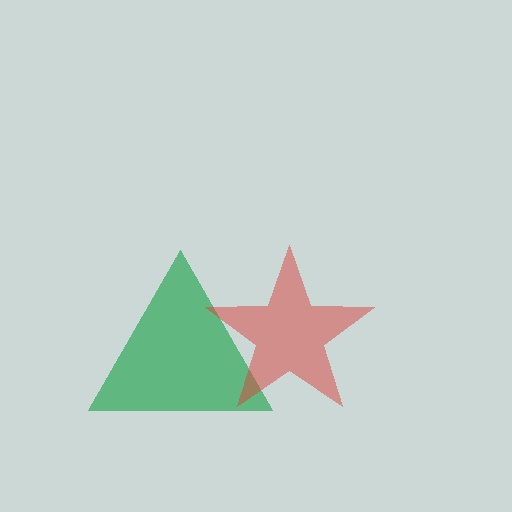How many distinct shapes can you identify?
There are 2 distinct shapes: a green triangle, a red star.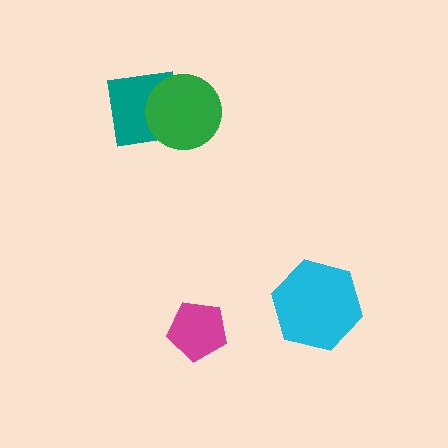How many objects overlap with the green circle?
1 object overlaps with the green circle.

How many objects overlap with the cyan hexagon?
0 objects overlap with the cyan hexagon.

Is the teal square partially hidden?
Yes, it is partially covered by another shape.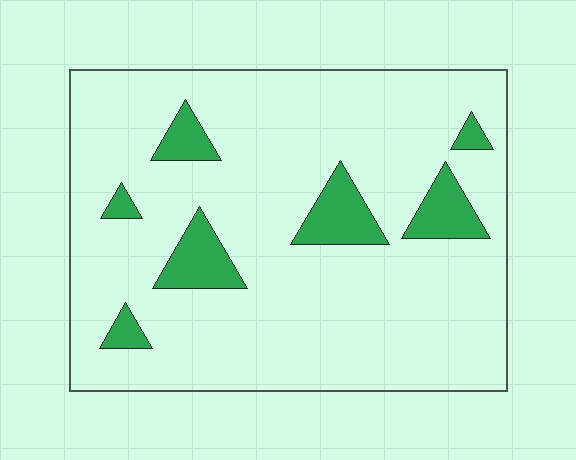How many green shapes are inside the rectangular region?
7.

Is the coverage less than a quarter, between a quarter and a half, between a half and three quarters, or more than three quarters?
Less than a quarter.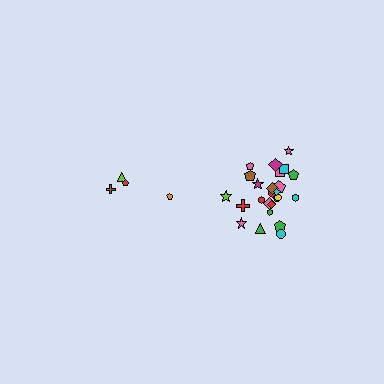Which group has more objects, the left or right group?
The right group.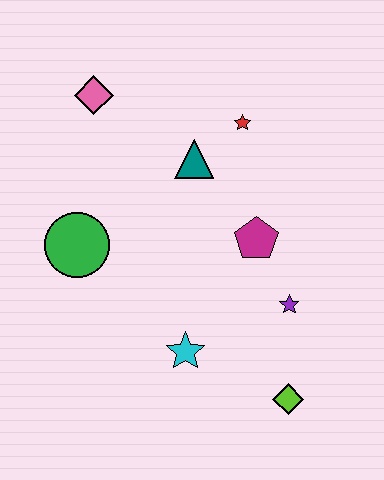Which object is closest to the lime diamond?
The purple star is closest to the lime diamond.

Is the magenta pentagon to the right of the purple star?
No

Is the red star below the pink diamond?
Yes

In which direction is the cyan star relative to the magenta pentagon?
The cyan star is below the magenta pentagon.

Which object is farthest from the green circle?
The lime diamond is farthest from the green circle.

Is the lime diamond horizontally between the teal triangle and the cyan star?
No